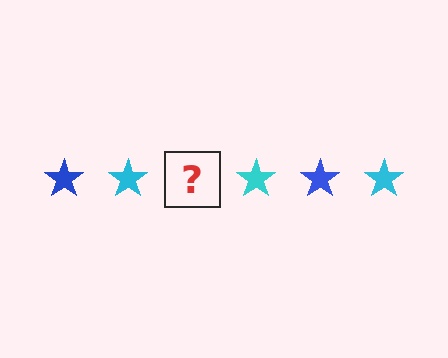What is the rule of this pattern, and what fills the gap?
The rule is that the pattern cycles through blue, cyan stars. The gap should be filled with a blue star.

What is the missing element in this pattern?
The missing element is a blue star.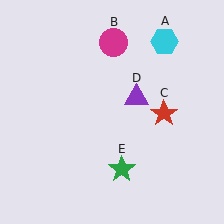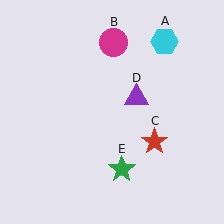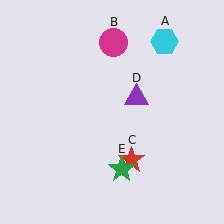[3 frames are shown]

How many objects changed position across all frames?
1 object changed position: red star (object C).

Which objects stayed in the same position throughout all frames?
Cyan hexagon (object A) and magenta circle (object B) and purple triangle (object D) and green star (object E) remained stationary.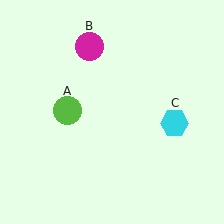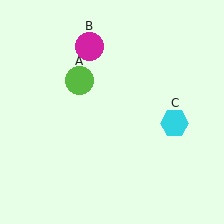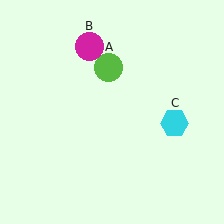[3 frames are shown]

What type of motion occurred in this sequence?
The lime circle (object A) rotated clockwise around the center of the scene.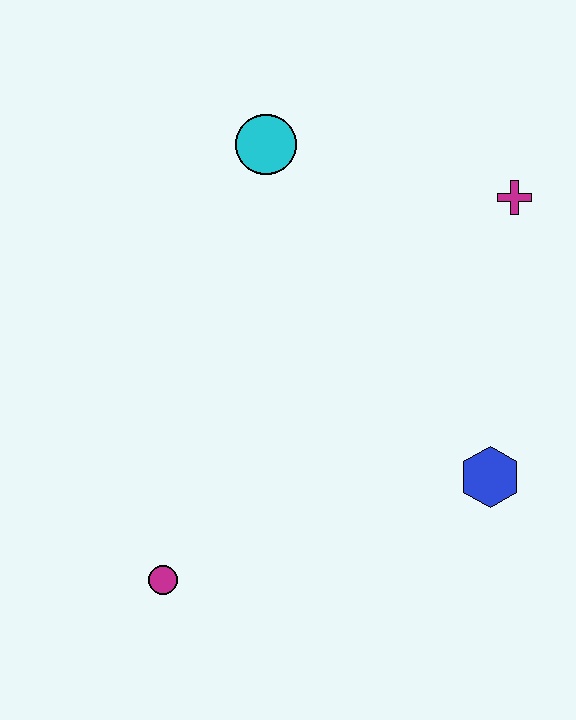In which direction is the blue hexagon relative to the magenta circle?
The blue hexagon is to the right of the magenta circle.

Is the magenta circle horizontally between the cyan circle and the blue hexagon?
No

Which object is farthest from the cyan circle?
The magenta circle is farthest from the cyan circle.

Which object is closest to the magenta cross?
The cyan circle is closest to the magenta cross.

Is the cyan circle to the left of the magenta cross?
Yes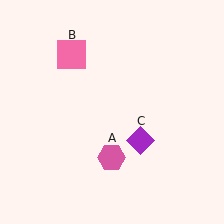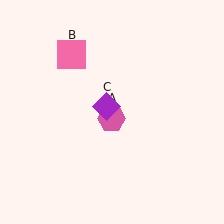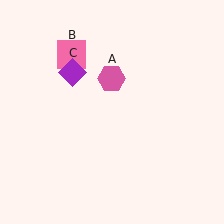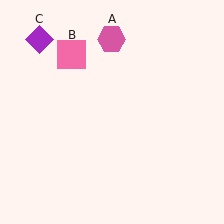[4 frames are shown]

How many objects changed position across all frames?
2 objects changed position: pink hexagon (object A), purple diamond (object C).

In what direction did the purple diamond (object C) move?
The purple diamond (object C) moved up and to the left.